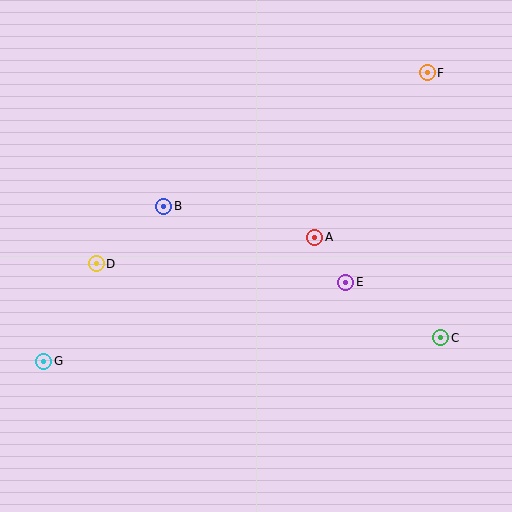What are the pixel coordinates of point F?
Point F is at (427, 73).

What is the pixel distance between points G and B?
The distance between G and B is 196 pixels.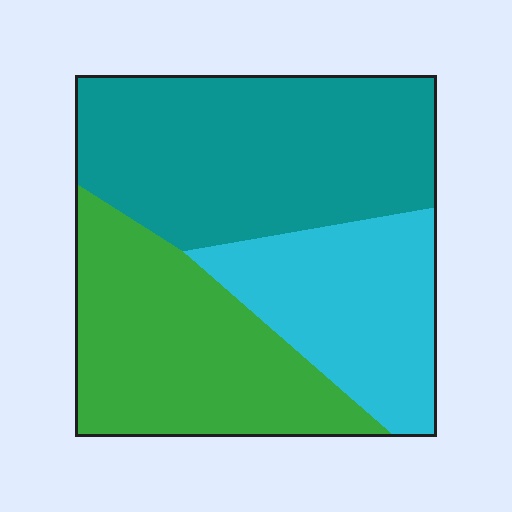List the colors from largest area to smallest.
From largest to smallest: teal, green, cyan.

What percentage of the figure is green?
Green covers 33% of the figure.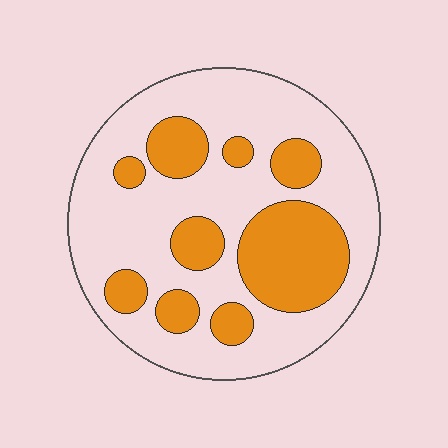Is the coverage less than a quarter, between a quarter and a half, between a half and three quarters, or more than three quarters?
Between a quarter and a half.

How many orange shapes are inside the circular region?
9.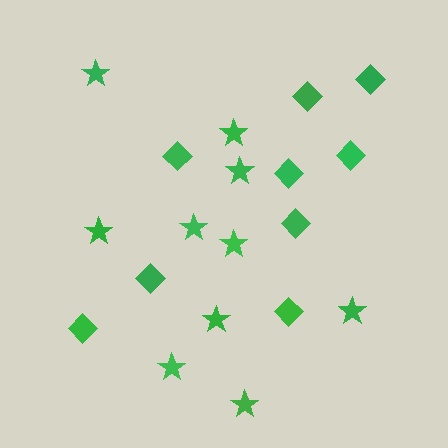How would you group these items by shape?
There are 2 groups: one group of diamonds (9) and one group of stars (10).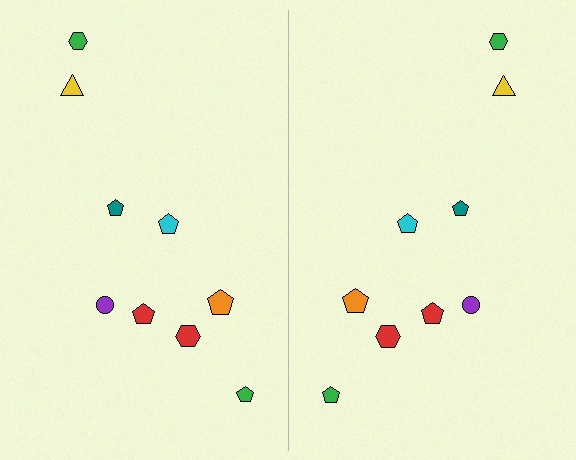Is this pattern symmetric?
Yes, this pattern has bilateral (reflection) symmetry.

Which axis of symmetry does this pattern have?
The pattern has a vertical axis of symmetry running through the center of the image.